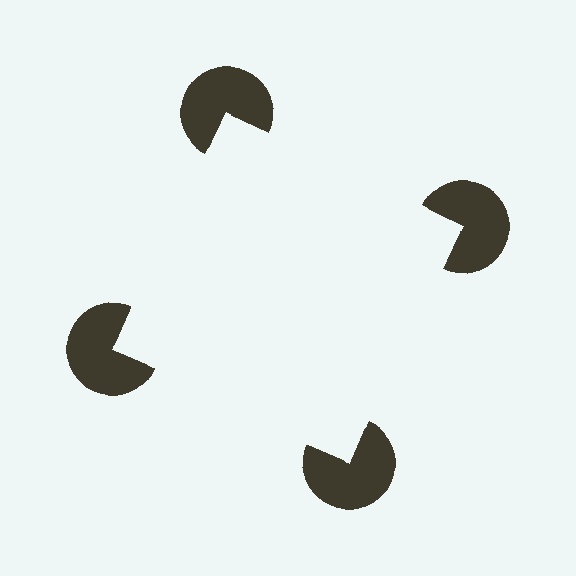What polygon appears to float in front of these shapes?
An illusory square — its edges are inferred from the aligned wedge cuts in the pac-man discs, not physically drawn.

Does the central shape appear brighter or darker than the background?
It typically appears slightly brighter than the background, even though no actual brightness change is drawn.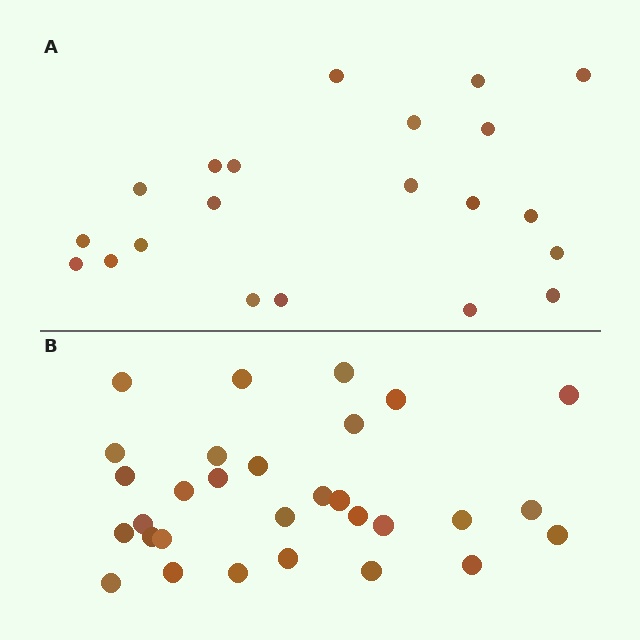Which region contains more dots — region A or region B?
Region B (the bottom region) has more dots.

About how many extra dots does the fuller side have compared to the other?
Region B has roughly 8 or so more dots than region A.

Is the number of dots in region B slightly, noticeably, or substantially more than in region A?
Region B has noticeably more, but not dramatically so. The ratio is roughly 1.4 to 1.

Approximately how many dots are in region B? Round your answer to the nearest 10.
About 30 dots.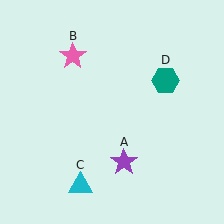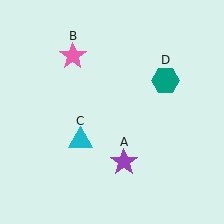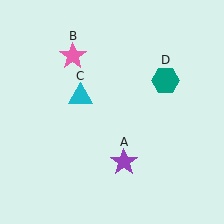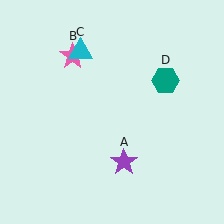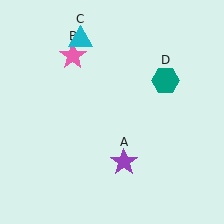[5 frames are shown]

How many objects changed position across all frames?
1 object changed position: cyan triangle (object C).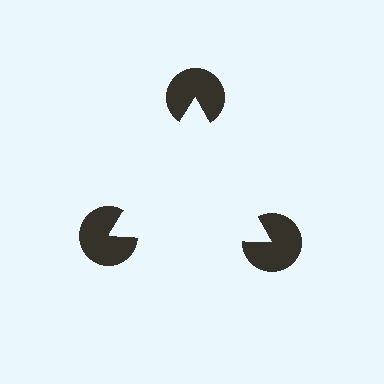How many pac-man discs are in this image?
There are 3 — one at each vertex of the illusory triangle.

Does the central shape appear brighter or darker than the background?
It typically appears slightly brighter than the background, even though no actual brightness change is drawn.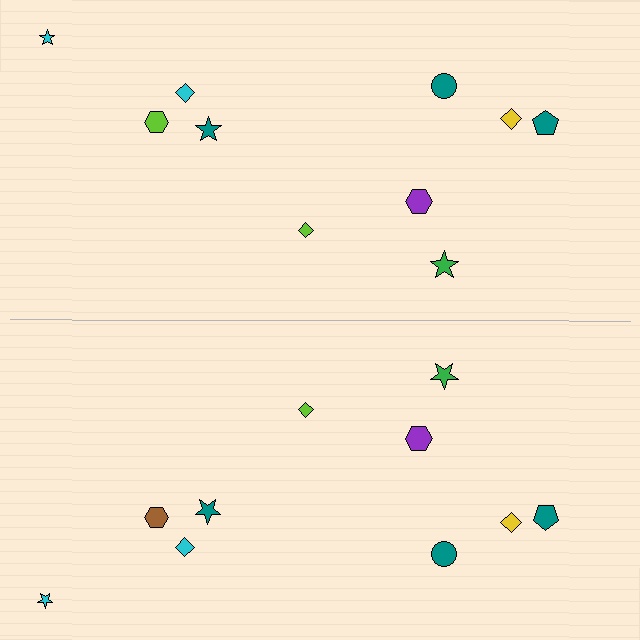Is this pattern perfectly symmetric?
No, the pattern is not perfectly symmetric. The brown hexagon on the bottom side breaks the symmetry — its mirror counterpart is lime.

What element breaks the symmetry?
The brown hexagon on the bottom side breaks the symmetry — its mirror counterpart is lime.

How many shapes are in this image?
There are 20 shapes in this image.